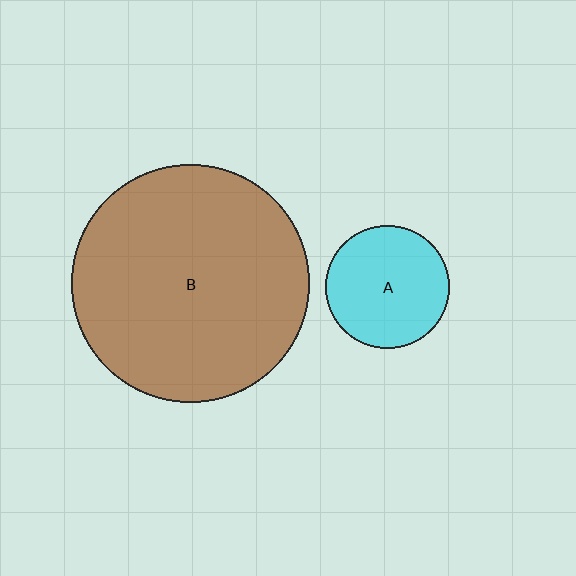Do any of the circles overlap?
No, none of the circles overlap.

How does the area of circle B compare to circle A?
Approximately 3.7 times.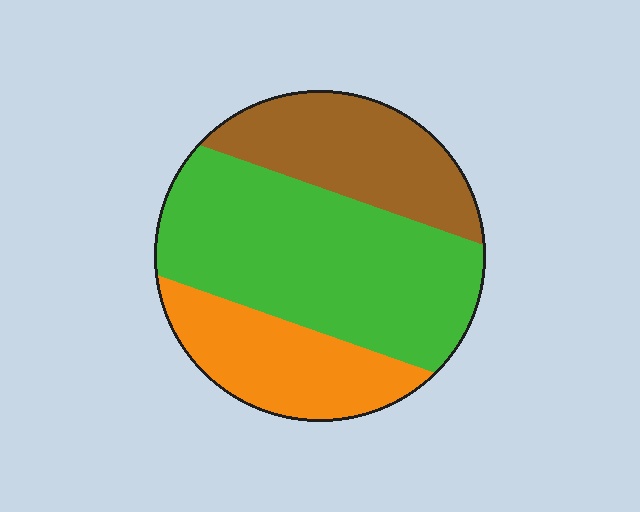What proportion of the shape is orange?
Orange covers around 25% of the shape.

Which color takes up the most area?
Green, at roughly 50%.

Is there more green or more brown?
Green.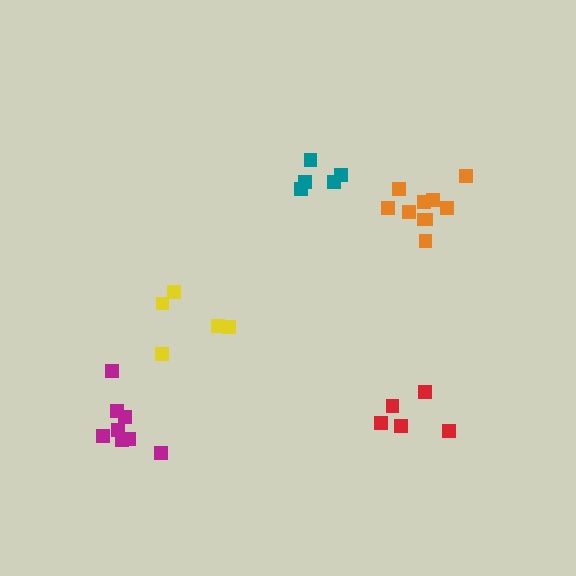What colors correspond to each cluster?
The clusters are colored: yellow, teal, orange, red, magenta.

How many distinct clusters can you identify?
There are 5 distinct clusters.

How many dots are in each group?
Group 1: 5 dots, Group 2: 5 dots, Group 3: 10 dots, Group 4: 5 dots, Group 5: 8 dots (33 total).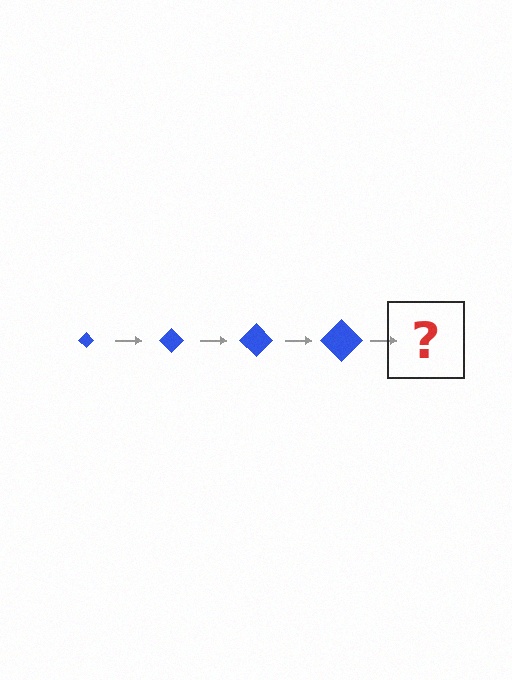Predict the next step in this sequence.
The next step is a blue diamond, larger than the previous one.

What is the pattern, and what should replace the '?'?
The pattern is that the diamond gets progressively larger each step. The '?' should be a blue diamond, larger than the previous one.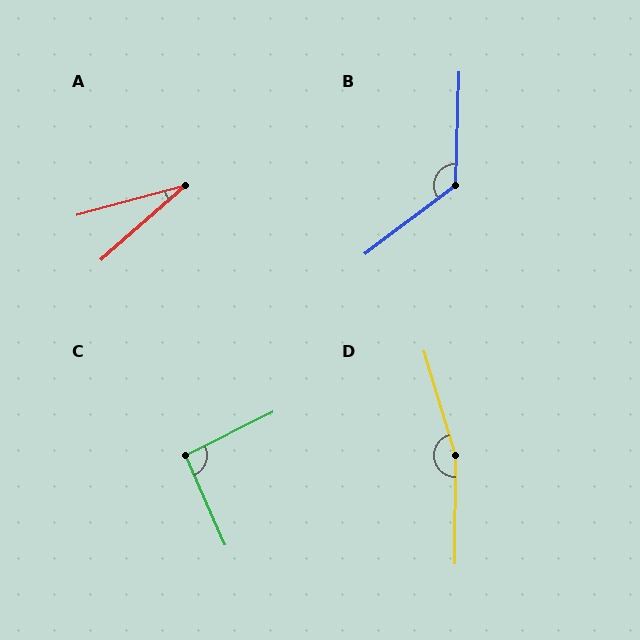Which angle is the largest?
D, at approximately 163 degrees.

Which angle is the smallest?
A, at approximately 26 degrees.